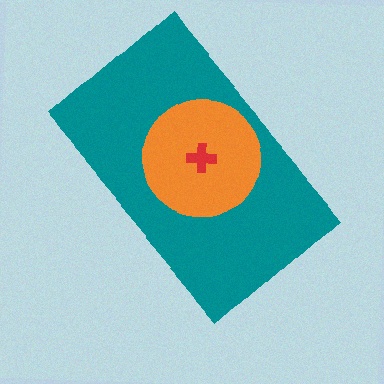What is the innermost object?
The red cross.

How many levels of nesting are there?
3.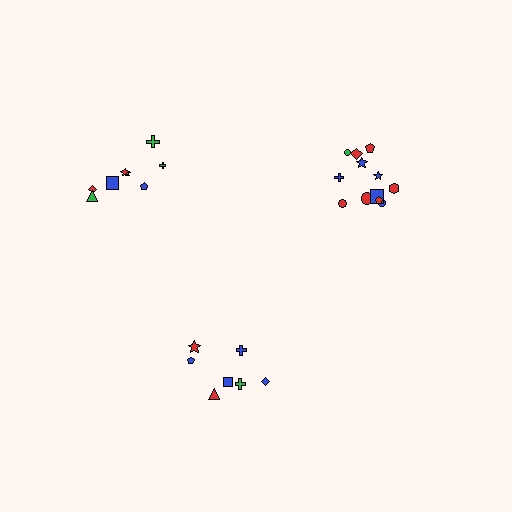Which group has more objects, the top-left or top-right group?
The top-right group.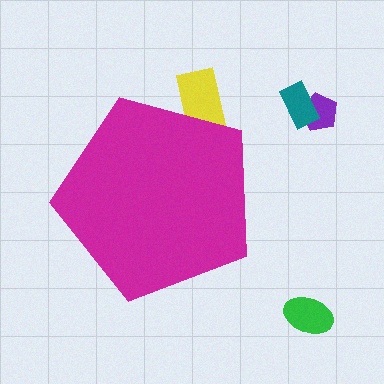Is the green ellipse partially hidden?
No, the green ellipse is fully visible.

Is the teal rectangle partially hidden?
No, the teal rectangle is fully visible.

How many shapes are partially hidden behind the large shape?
1 shape is partially hidden.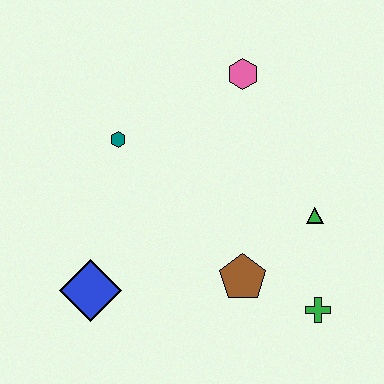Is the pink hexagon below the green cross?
No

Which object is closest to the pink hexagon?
The teal hexagon is closest to the pink hexagon.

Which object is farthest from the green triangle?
The blue diamond is farthest from the green triangle.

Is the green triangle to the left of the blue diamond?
No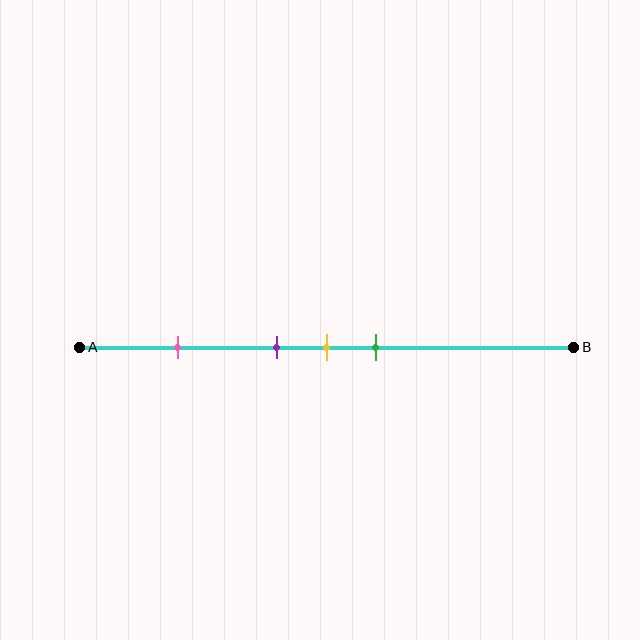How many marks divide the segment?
There are 4 marks dividing the segment.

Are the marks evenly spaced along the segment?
No, the marks are not evenly spaced.